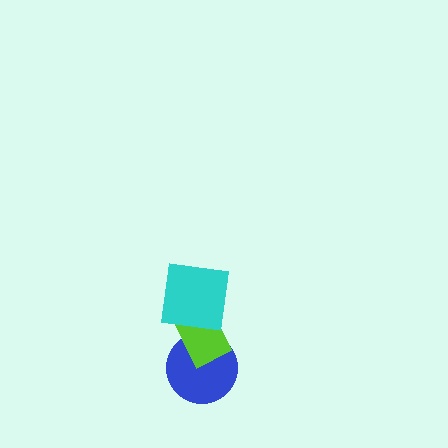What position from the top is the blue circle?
The blue circle is 3rd from the top.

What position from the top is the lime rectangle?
The lime rectangle is 2nd from the top.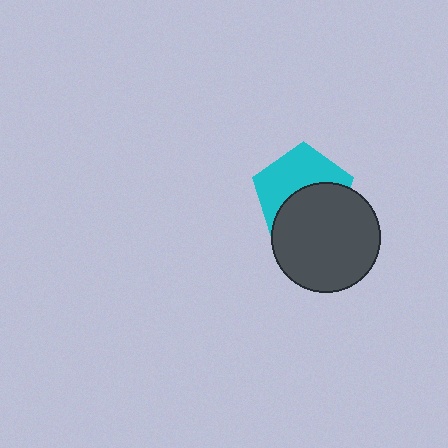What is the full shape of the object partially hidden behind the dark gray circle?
The partially hidden object is a cyan pentagon.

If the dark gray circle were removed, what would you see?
You would see the complete cyan pentagon.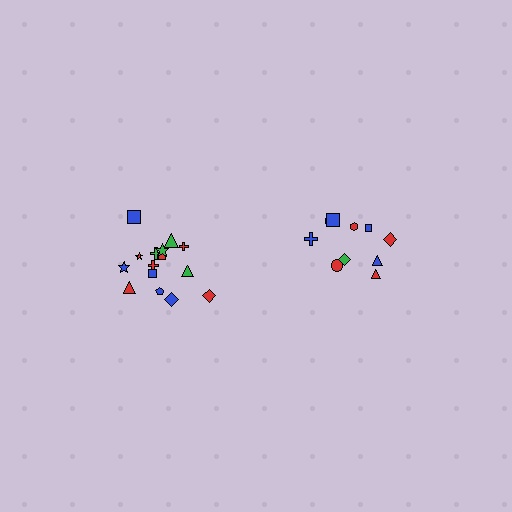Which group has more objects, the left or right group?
The left group.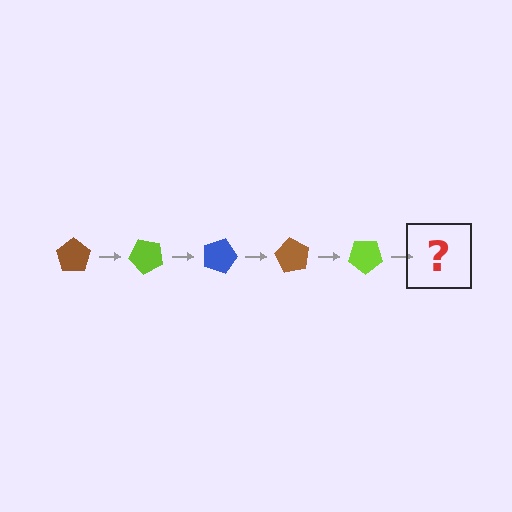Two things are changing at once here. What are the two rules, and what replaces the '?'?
The two rules are that it rotates 45 degrees each step and the color cycles through brown, lime, and blue. The '?' should be a blue pentagon, rotated 225 degrees from the start.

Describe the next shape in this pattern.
It should be a blue pentagon, rotated 225 degrees from the start.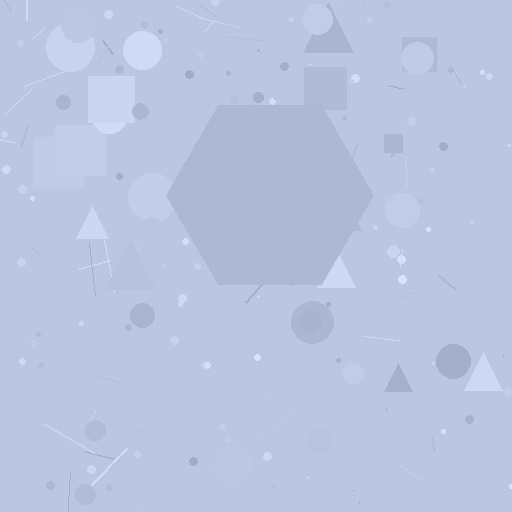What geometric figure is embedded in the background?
A hexagon is embedded in the background.